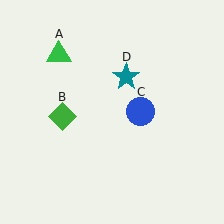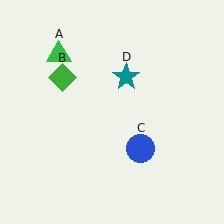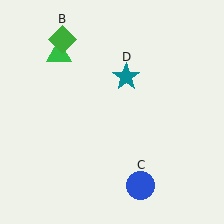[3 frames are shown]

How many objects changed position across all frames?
2 objects changed position: green diamond (object B), blue circle (object C).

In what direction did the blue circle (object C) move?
The blue circle (object C) moved down.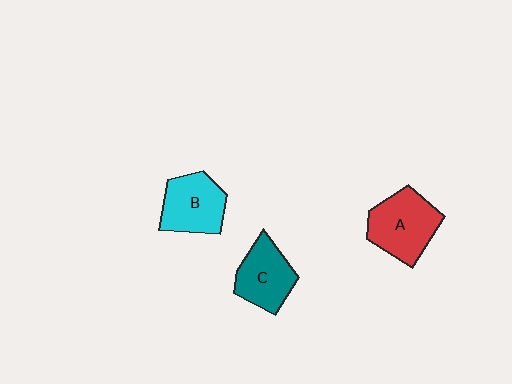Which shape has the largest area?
Shape A (red).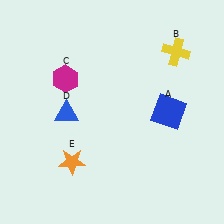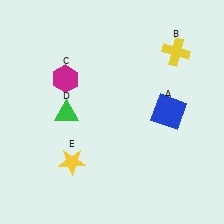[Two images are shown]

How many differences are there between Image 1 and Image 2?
There are 2 differences between the two images.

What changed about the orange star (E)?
In Image 1, E is orange. In Image 2, it changed to yellow.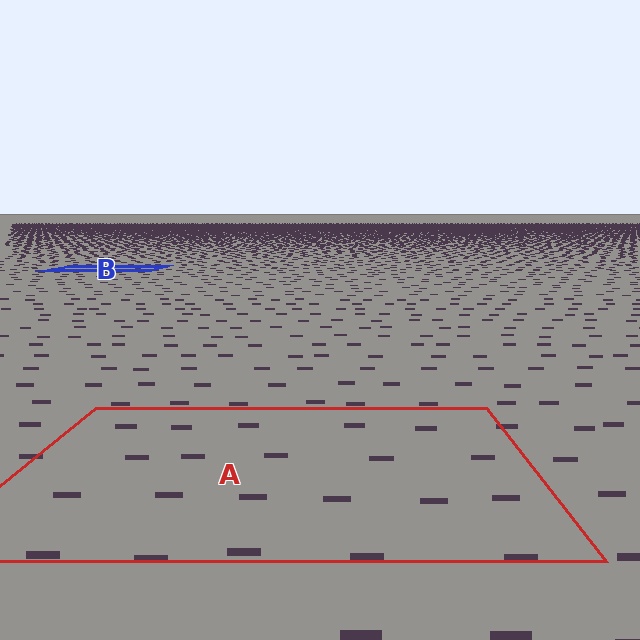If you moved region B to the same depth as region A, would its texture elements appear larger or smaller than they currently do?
They would appear larger. At a closer depth, the same texture elements are projected at a bigger on-screen size.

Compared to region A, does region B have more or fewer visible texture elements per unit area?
Region B has more texture elements per unit area — they are packed more densely because it is farther away.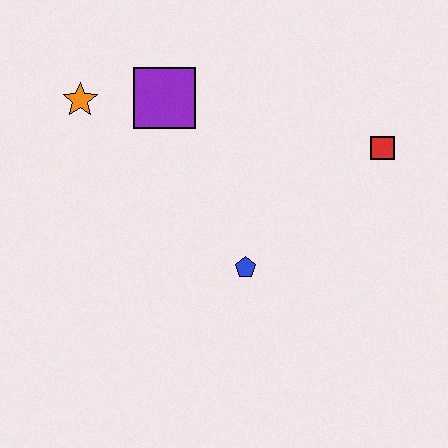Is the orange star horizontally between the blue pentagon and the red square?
No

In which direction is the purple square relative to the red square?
The purple square is to the left of the red square.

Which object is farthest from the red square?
The orange star is farthest from the red square.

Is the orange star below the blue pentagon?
No